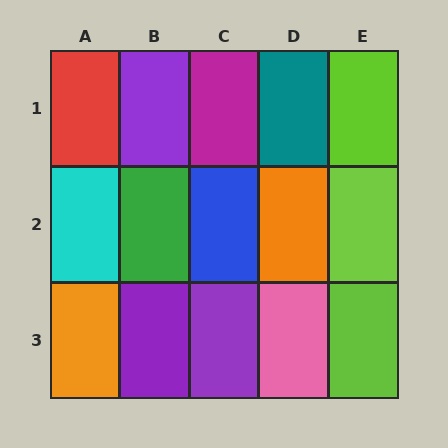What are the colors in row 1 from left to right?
Red, purple, magenta, teal, lime.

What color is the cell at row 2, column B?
Green.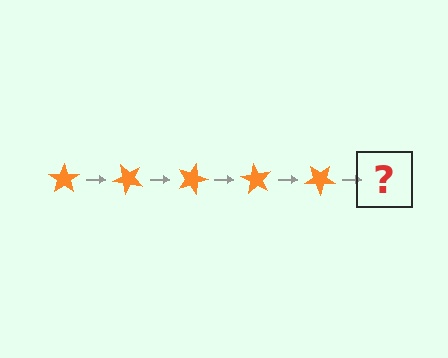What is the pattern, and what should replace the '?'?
The pattern is that the star rotates 45 degrees each step. The '?' should be an orange star rotated 225 degrees.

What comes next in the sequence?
The next element should be an orange star rotated 225 degrees.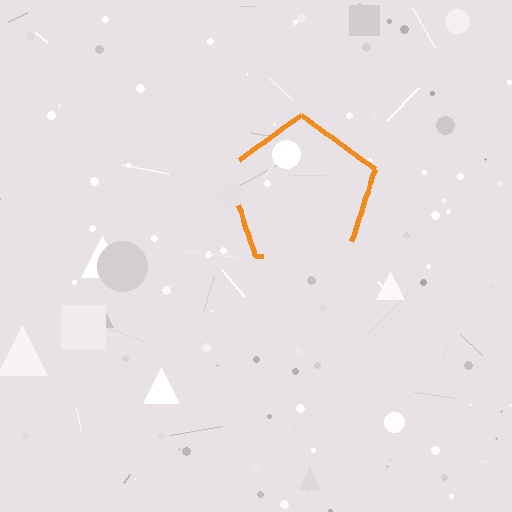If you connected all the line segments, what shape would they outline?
They would outline a pentagon.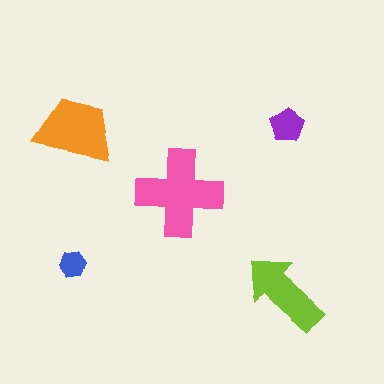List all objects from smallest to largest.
The blue hexagon, the purple pentagon, the lime arrow, the orange trapezoid, the pink cross.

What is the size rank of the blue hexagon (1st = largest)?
5th.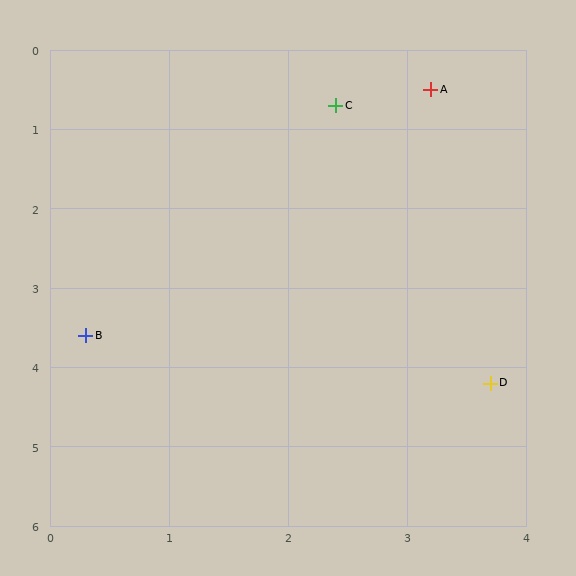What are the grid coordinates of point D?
Point D is at approximately (3.7, 4.2).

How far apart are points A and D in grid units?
Points A and D are about 3.7 grid units apart.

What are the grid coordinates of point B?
Point B is at approximately (0.3, 3.6).